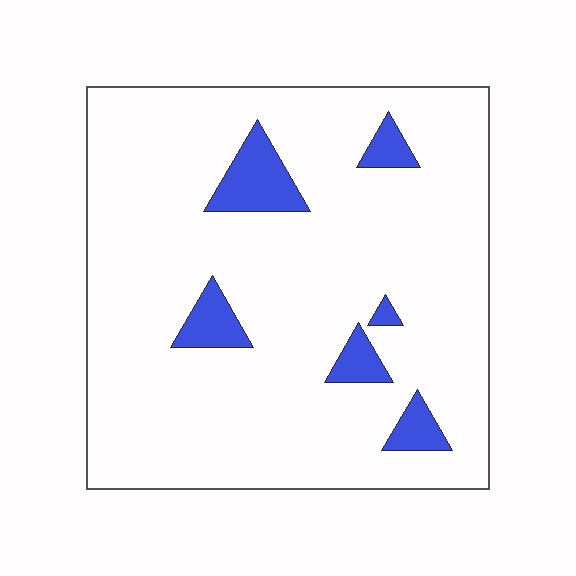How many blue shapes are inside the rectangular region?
6.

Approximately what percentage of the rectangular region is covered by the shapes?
Approximately 10%.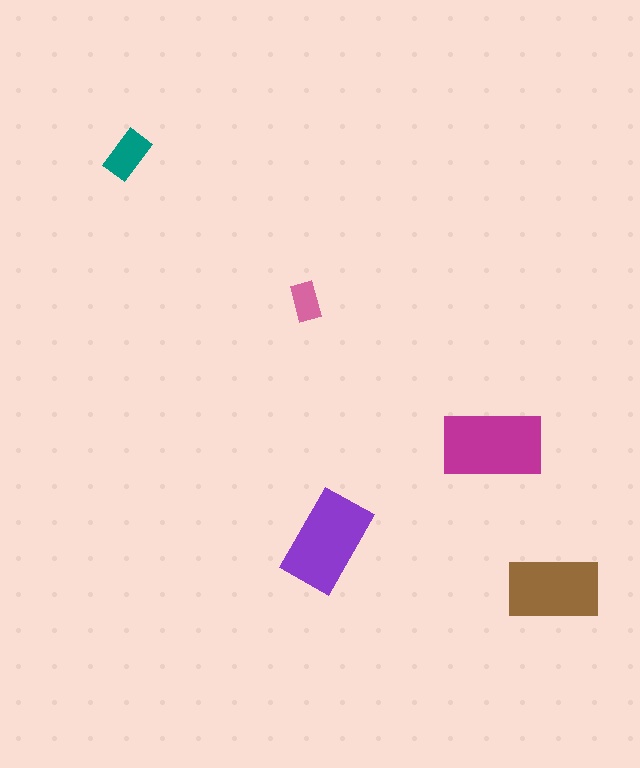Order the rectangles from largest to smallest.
the magenta one, the purple one, the brown one, the teal one, the pink one.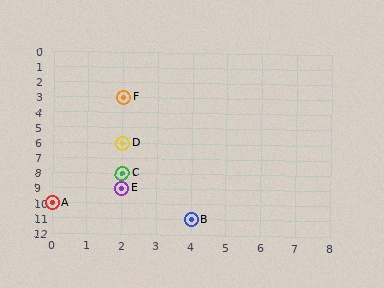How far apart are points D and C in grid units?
Points D and C are 2 rows apart.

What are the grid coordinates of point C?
Point C is at grid coordinates (2, 8).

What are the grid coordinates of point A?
Point A is at grid coordinates (0, 10).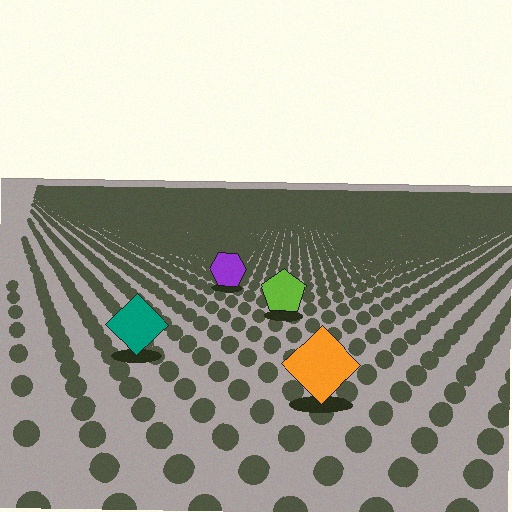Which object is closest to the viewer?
The orange diamond is closest. The texture marks near it are larger and more spread out.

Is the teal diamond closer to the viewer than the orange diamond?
No. The orange diamond is closer — you can tell from the texture gradient: the ground texture is coarser near it.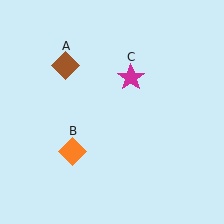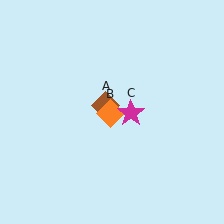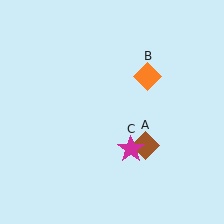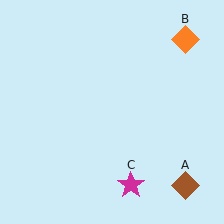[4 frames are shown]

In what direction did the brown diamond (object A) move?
The brown diamond (object A) moved down and to the right.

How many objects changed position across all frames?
3 objects changed position: brown diamond (object A), orange diamond (object B), magenta star (object C).